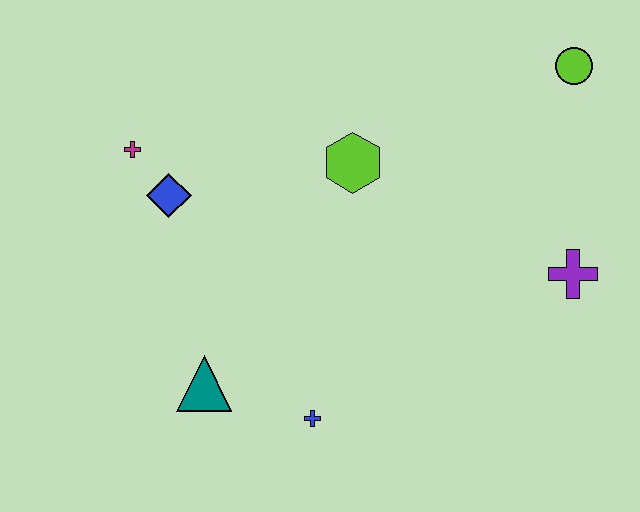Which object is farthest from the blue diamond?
The lime circle is farthest from the blue diamond.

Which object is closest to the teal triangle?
The blue cross is closest to the teal triangle.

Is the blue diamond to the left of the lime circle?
Yes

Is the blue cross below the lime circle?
Yes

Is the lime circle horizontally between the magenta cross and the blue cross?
No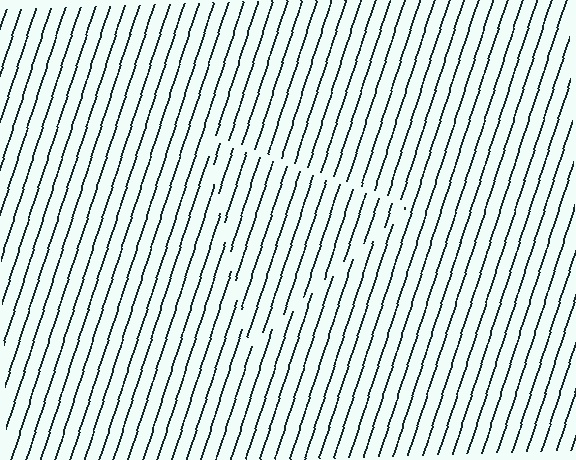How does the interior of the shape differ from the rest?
The interior of the shape contains the same grating, shifted by half a period — the contour is defined by the phase discontinuity where line-ends from the inner and outer gratings abut.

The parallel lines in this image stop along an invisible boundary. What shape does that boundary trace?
An illusory triangle. The interior of the shape contains the same grating, shifted by half a period — the contour is defined by the phase discontinuity where line-ends from the inner and outer gratings abut.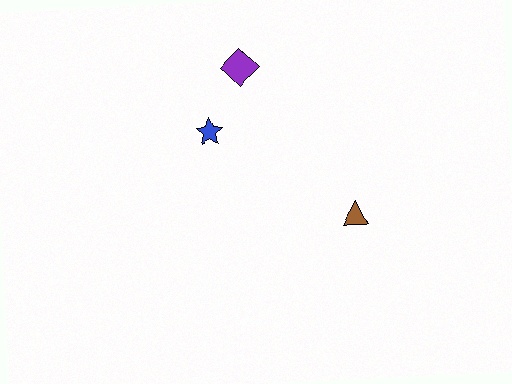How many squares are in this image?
There are no squares.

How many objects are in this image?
There are 3 objects.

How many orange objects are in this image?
There are no orange objects.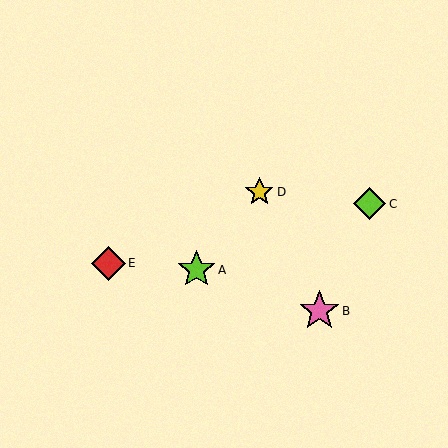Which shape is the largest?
The pink star (labeled B) is the largest.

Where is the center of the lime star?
The center of the lime star is at (196, 270).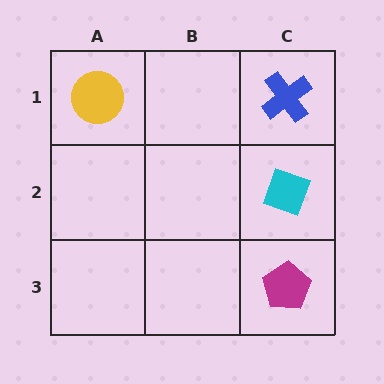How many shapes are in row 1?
2 shapes.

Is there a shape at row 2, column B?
No, that cell is empty.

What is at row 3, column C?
A magenta pentagon.